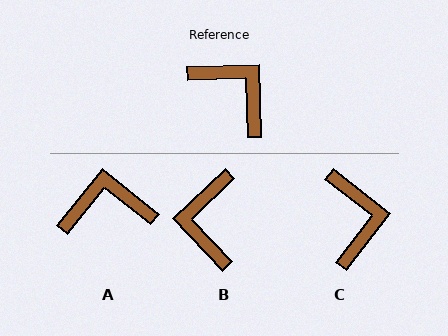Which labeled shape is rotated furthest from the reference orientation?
B, about 132 degrees away.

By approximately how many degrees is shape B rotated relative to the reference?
Approximately 132 degrees counter-clockwise.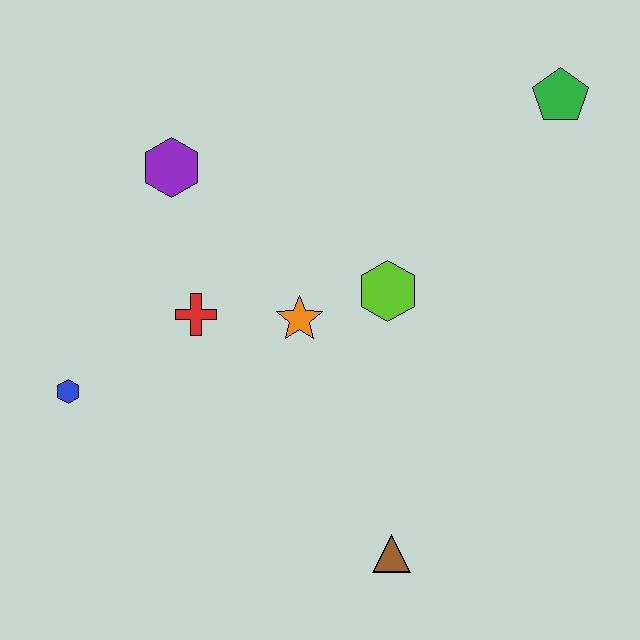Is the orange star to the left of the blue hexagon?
No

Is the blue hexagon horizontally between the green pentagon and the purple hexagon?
No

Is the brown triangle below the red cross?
Yes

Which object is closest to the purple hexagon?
The red cross is closest to the purple hexagon.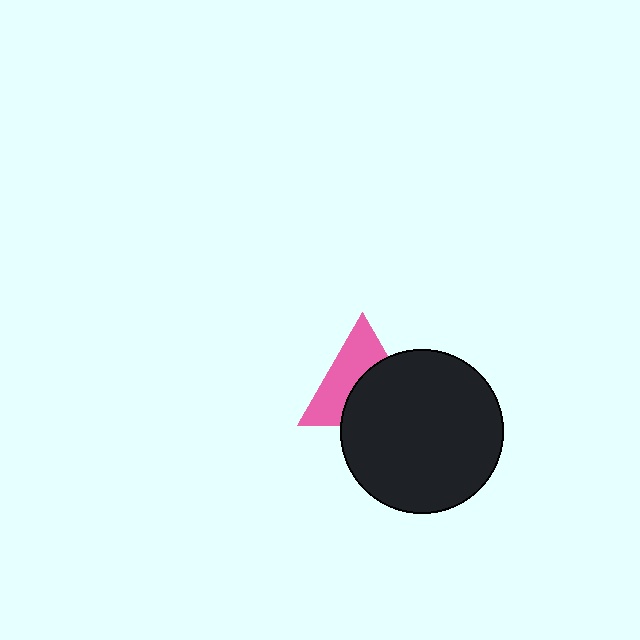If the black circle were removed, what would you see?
You would see the complete pink triangle.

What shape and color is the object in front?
The object in front is a black circle.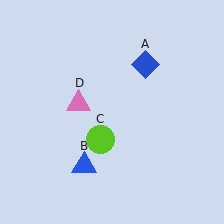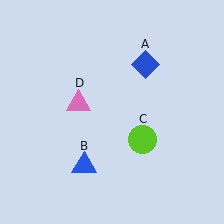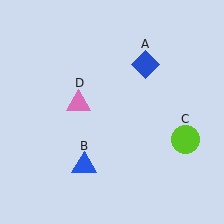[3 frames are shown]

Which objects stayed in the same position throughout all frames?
Blue diamond (object A) and blue triangle (object B) and pink triangle (object D) remained stationary.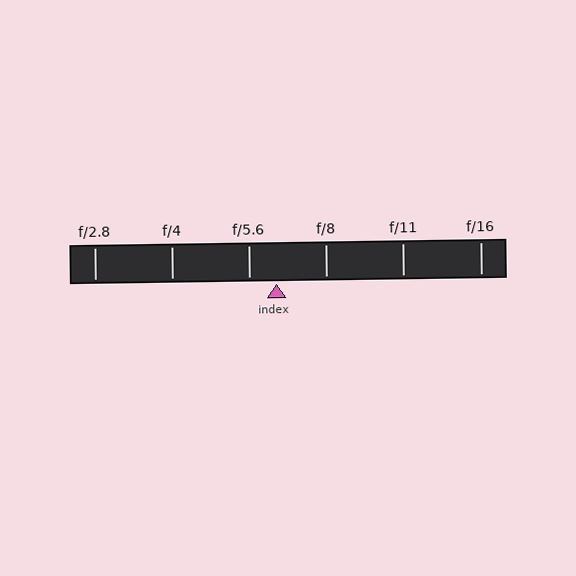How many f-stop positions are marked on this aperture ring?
There are 6 f-stop positions marked.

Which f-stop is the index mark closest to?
The index mark is closest to f/5.6.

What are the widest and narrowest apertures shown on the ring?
The widest aperture shown is f/2.8 and the narrowest is f/16.